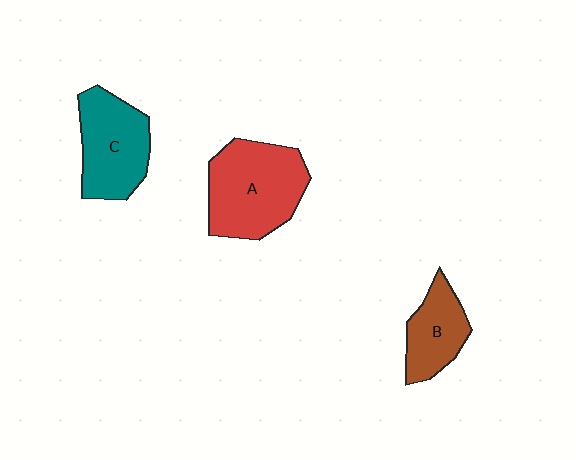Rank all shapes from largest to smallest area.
From largest to smallest: A (red), C (teal), B (brown).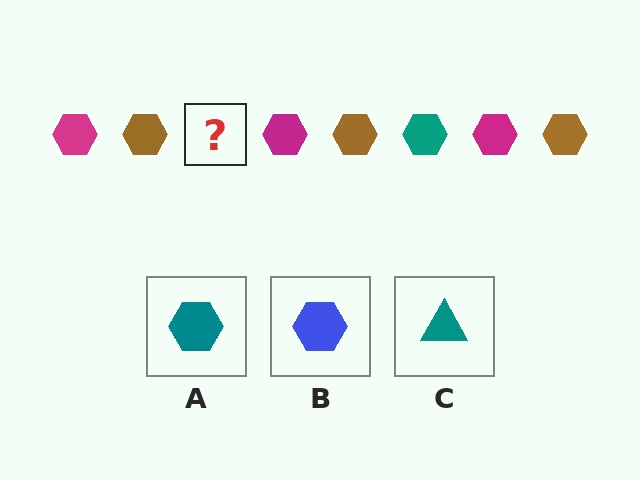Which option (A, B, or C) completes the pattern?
A.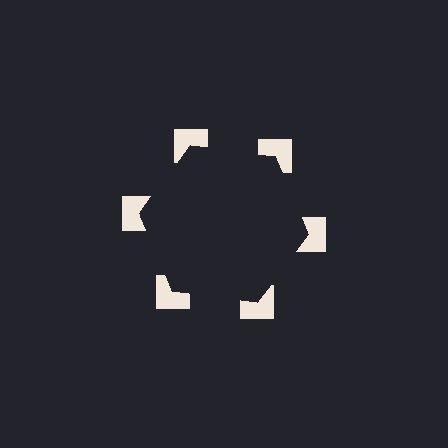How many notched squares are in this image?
There are 6 — one at each vertex of the illusory hexagon.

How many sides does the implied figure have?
6 sides.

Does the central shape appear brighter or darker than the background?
It typically appears slightly darker than the background, even though no actual brightness change is drawn.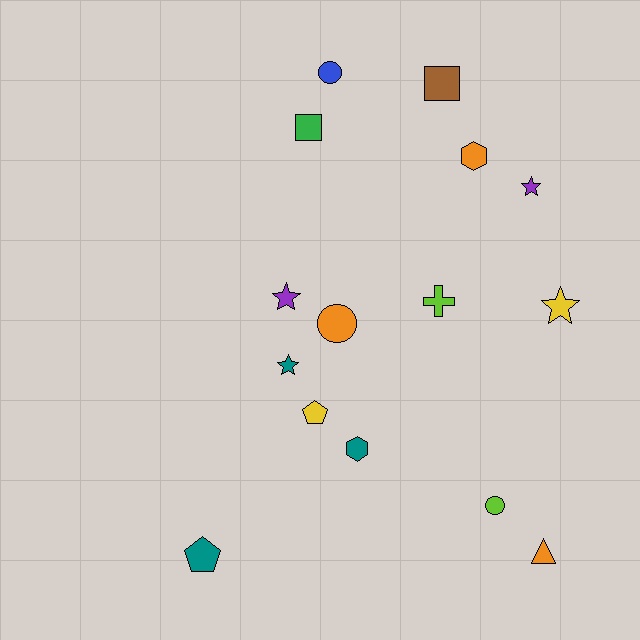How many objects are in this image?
There are 15 objects.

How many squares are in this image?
There are 2 squares.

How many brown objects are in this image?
There is 1 brown object.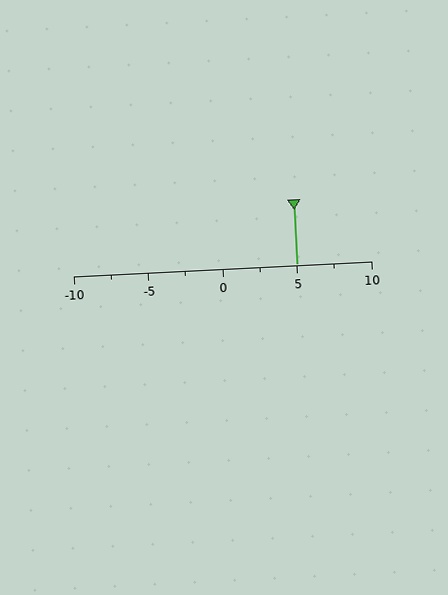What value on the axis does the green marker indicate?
The marker indicates approximately 5.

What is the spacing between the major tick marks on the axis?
The major ticks are spaced 5 apart.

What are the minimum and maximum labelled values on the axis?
The axis runs from -10 to 10.